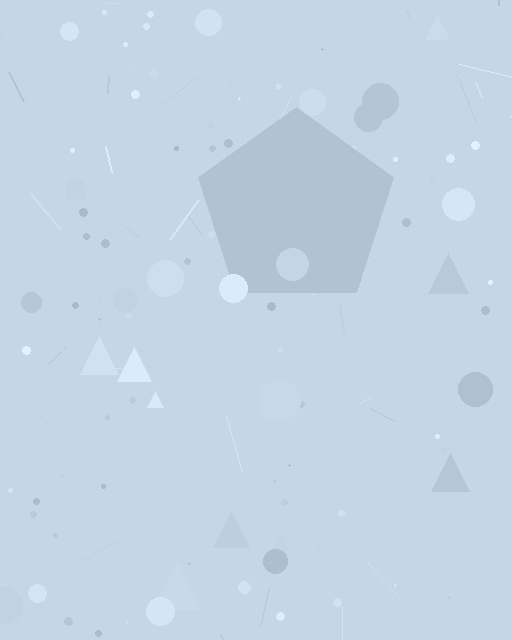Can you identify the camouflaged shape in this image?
The camouflaged shape is a pentagon.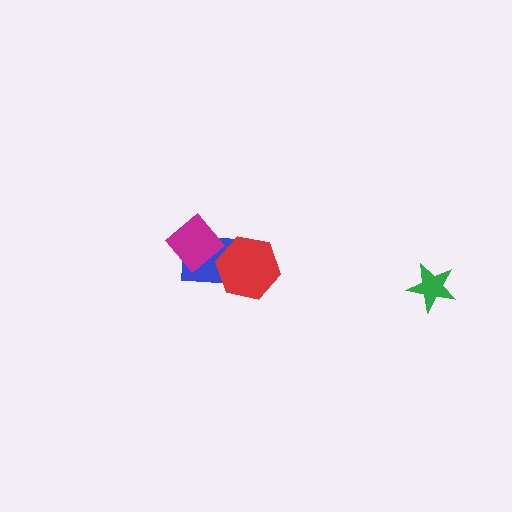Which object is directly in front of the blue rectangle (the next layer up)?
The magenta diamond is directly in front of the blue rectangle.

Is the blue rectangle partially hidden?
Yes, it is partially covered by another shape.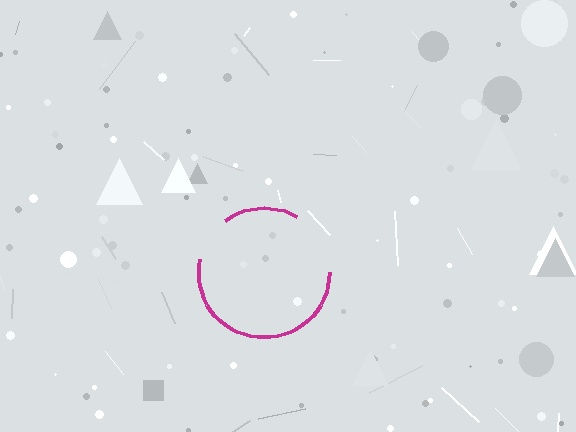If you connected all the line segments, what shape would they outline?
They would outline a circle.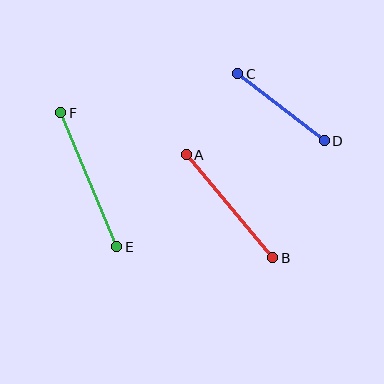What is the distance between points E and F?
The distance is approximately 145 pixels.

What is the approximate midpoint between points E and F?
The midpoint is at approximately (89, 180) pixels.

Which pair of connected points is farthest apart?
Points E and F are farthest apart.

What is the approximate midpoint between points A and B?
The midpoint is at approximately (230, 206) pixels.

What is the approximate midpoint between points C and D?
The midpoint is at approximately (281, 107) pixels.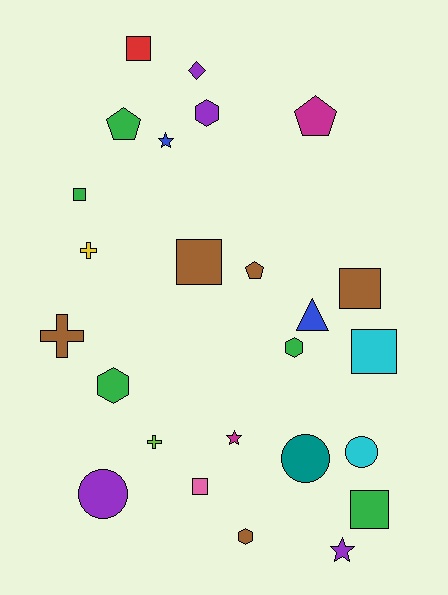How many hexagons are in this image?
There are 4 hexagons.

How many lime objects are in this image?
There is 1 lime object.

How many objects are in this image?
There are 25 objects.